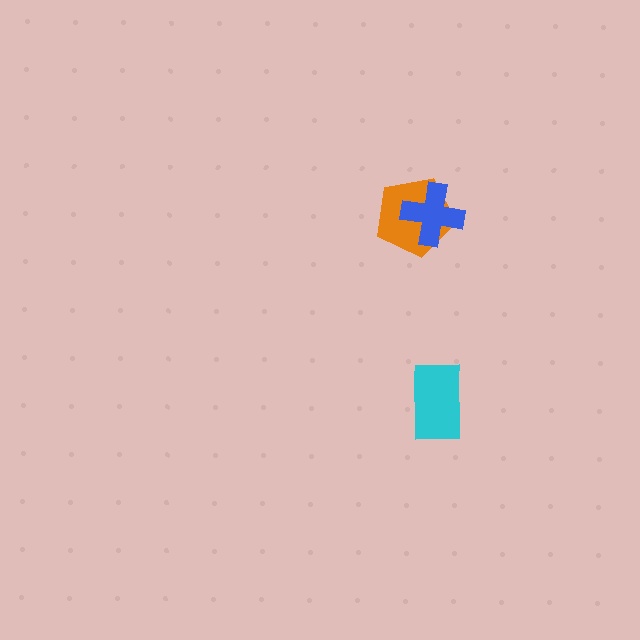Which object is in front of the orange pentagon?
The blue cross is in front of the orange pentagon.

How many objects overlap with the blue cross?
1 object overlaps with the blue cross.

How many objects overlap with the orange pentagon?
1 object overlaps with the orange pentagon.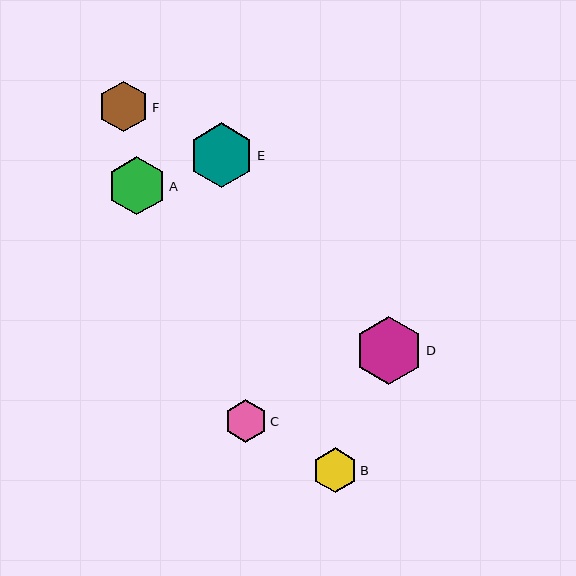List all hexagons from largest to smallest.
From largest to smallest: D, E, A, F, B, C.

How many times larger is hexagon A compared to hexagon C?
Hexagon A is approximately 1.4 times the size of hexagon C.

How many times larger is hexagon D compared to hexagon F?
Hexagon D is approximately 1.3 times the size of hexagon F.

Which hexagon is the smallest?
Hexagon C is the smallest with a size of approximately 43 pixels.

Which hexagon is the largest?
Hexagon D is the largest with a size of approximately 68 pixels.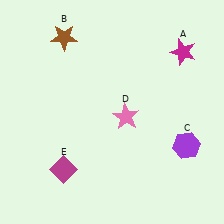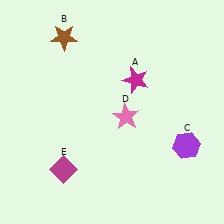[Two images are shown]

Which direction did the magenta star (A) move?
The magenta star (A) moved left.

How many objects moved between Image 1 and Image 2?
1 object moved between the two images.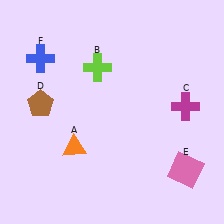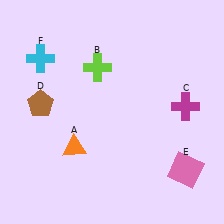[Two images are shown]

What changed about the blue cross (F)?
In Image 1, F is blue. In Image 2, it changed to cyan.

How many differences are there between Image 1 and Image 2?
There is 1 difference between the two images.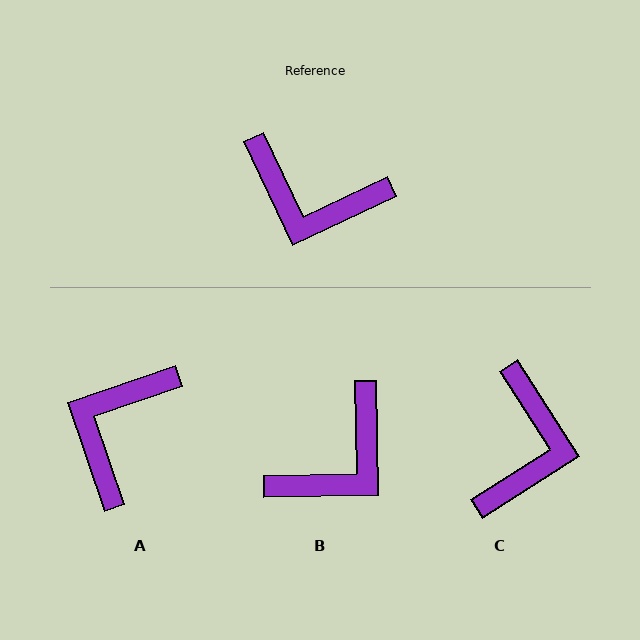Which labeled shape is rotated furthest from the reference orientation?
C, about 97 degrees away.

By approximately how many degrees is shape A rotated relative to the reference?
Approximately 97 degrees clockwise.